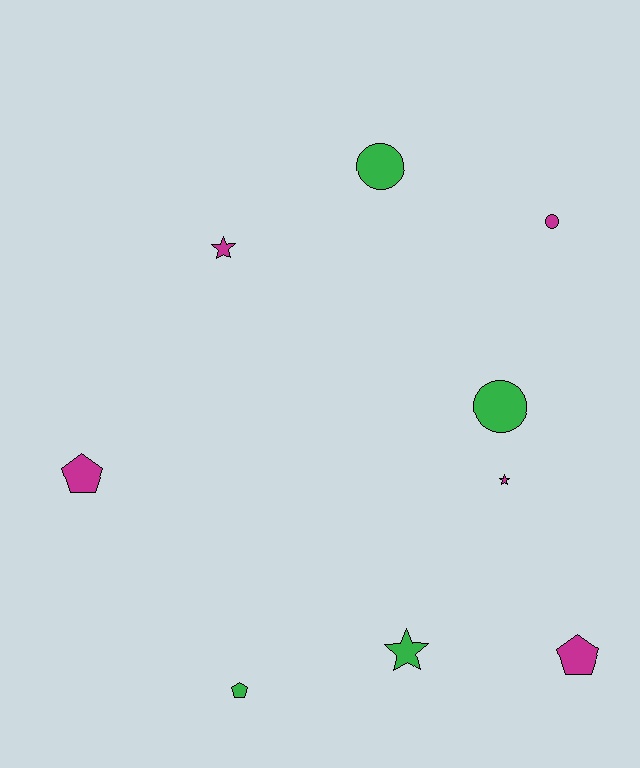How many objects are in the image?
There are 9 objects.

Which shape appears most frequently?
Star, with 3 objects.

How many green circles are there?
There are 2 green circles.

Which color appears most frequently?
Magenta, with 5 objects.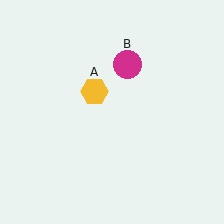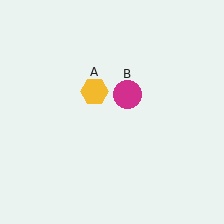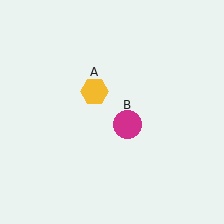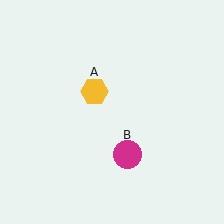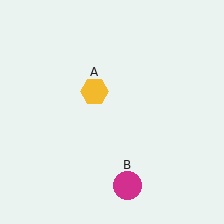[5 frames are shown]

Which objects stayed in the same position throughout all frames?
Yellow hexagon (object A) remained stationary.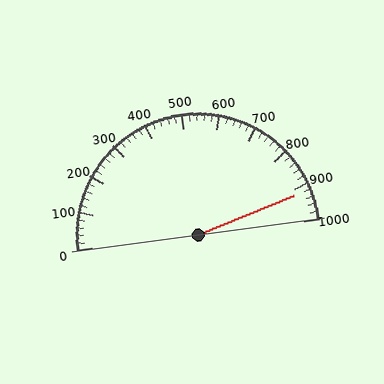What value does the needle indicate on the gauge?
The needle indicates approximately 920.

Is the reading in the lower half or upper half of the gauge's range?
The reading is in the upper half of the range (0 to 1000).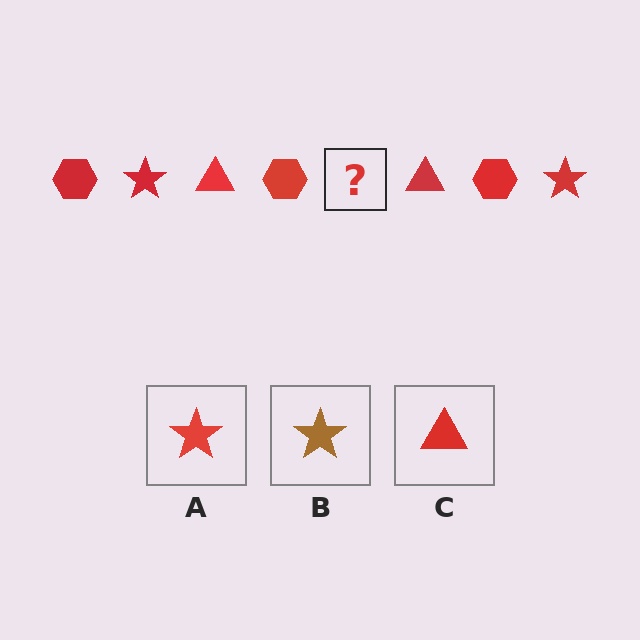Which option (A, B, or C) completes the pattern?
A.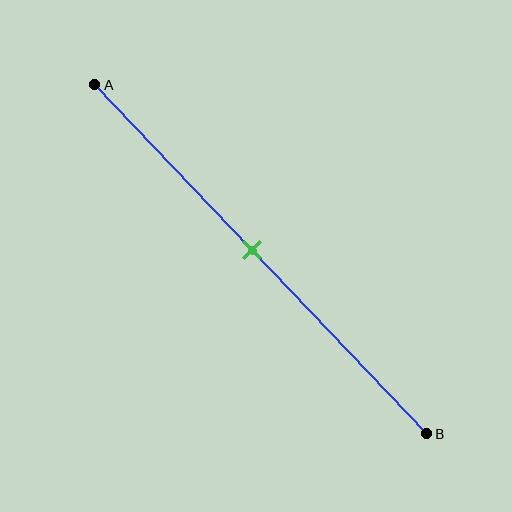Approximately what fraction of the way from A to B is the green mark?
The green mark is approximately 45% of the way from A to B.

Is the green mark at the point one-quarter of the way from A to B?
No, the mark is at about 45% from A, not at the 25% one-quarter point.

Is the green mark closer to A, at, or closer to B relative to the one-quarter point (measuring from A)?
The green mark is closer to point B than the one-quarter point of segment AB.